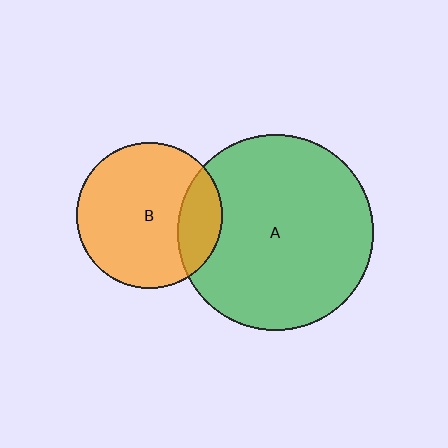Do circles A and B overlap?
Yes.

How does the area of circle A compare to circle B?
Approximately 1.8 times.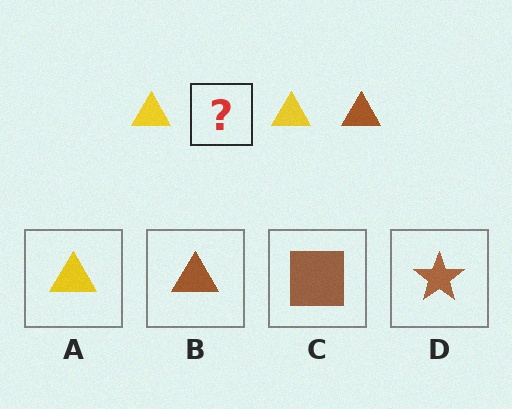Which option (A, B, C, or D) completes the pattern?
B.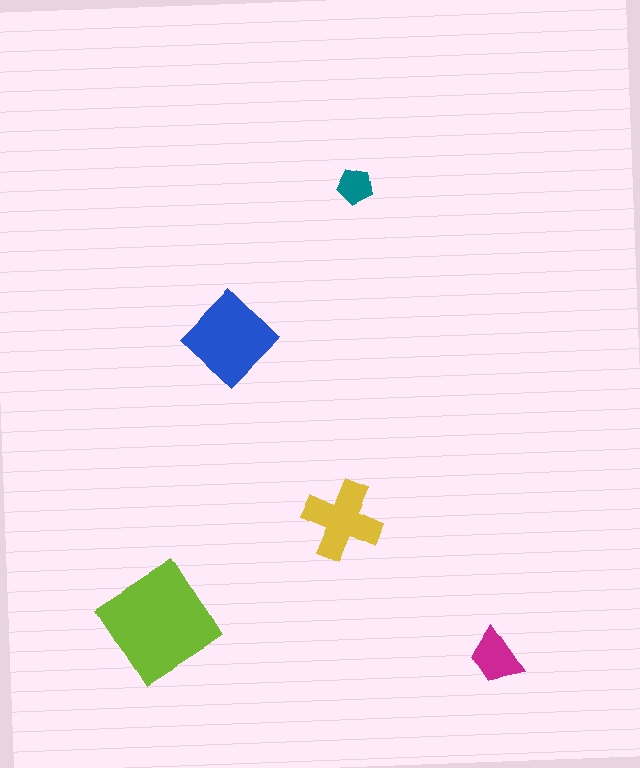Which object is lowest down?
The magenta trapezoid is bottommost.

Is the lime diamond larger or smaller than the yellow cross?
Larger.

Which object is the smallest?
The teal pentagon.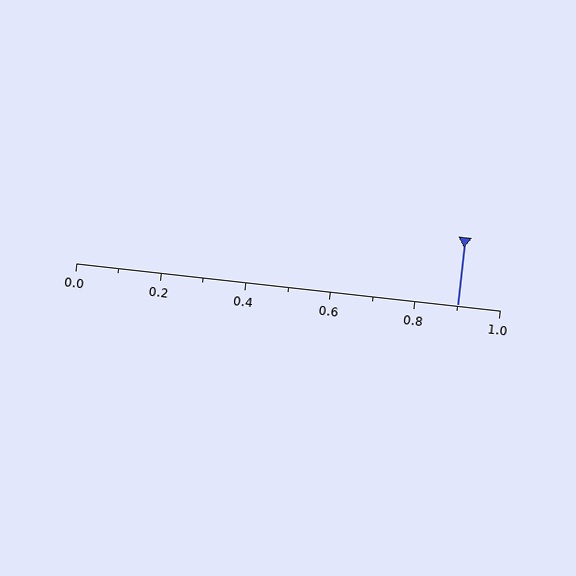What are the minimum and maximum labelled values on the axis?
The axis runs from 0.0 to 1.0.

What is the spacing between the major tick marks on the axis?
The major ticks are spaced 0.2 apart.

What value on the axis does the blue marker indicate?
The marker indicates approximately 0.9.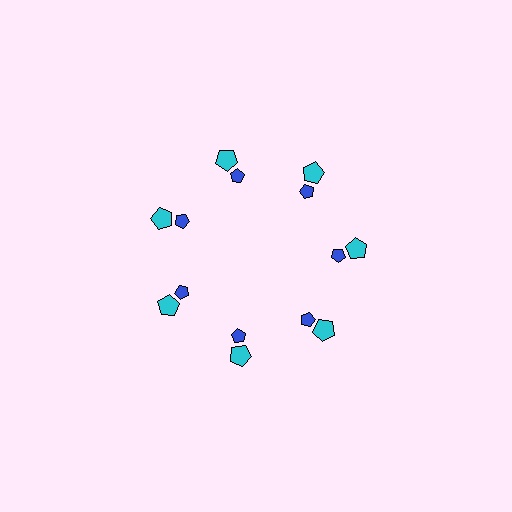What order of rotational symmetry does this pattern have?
This pattern has 7-fold rotational symmetry.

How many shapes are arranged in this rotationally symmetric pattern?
There are 14 shapes, arranged in 7 groups of 2.